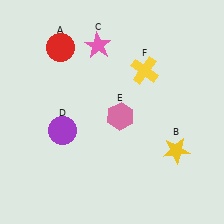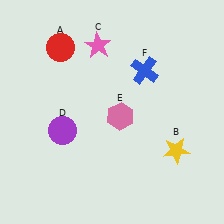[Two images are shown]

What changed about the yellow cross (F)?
In Image 1, F is yellow. In Image 2, it changed to blue.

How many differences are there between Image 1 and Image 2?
There is 1 difference between the two images.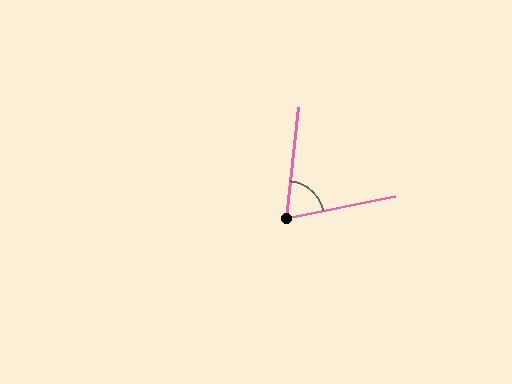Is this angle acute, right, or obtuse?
It is acute.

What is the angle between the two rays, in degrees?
Approximately 72 degrees.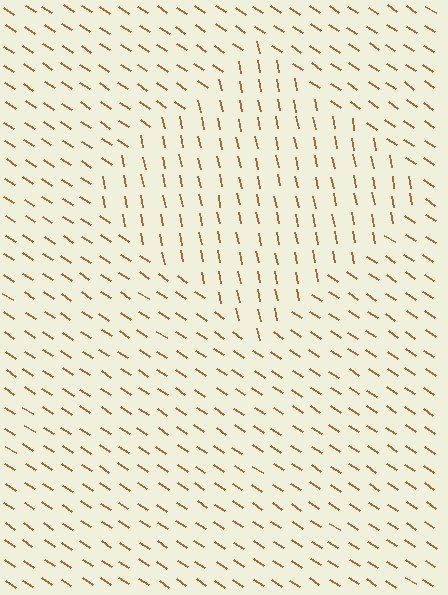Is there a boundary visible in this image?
Yes, there is a texture boundary formed by a change in line orientation.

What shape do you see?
I see a diamond.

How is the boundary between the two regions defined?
The boundary is defined purely by a change in line orientation (approximately 45 degrees difference). All lines are the same color and thickness.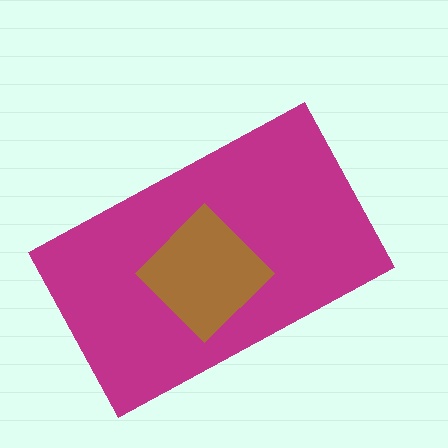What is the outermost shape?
The magenta rectangle.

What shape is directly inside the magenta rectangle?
The brown diamond.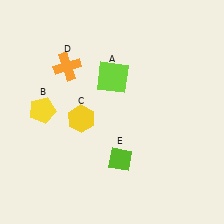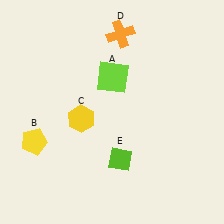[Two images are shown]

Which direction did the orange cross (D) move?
The orange cross (D) moved right.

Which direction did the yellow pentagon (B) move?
The yellow pentagon (B) moved down.